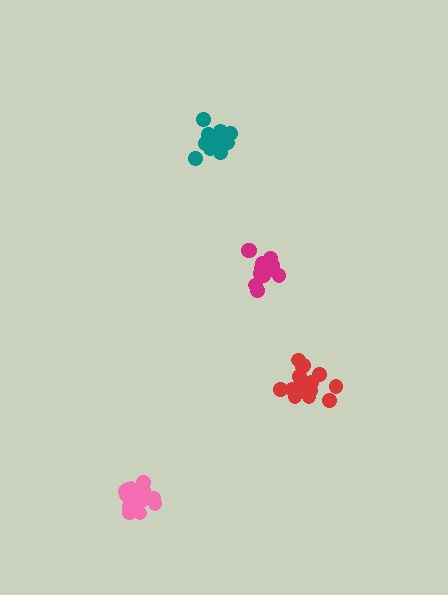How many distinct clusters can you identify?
There are 4 distinct clusters.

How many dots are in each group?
Group 1: 13 dots, Group 2: 15 dots, Group 3: 18 dots, Group 4: 16 dots (62 total).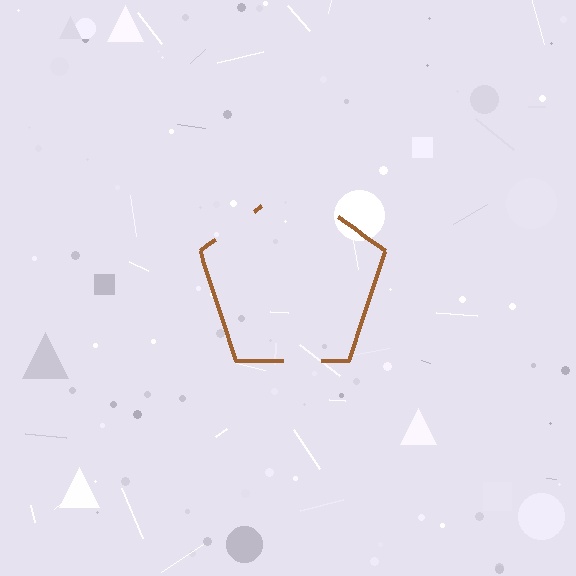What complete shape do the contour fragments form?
The contour fragments form a pentagon.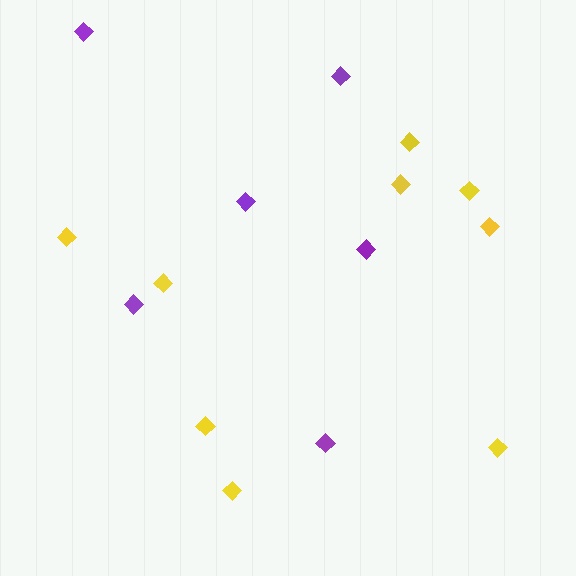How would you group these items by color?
There are 2 groups: one group of yellow diamonds (9) and one group of purple diamonds (6).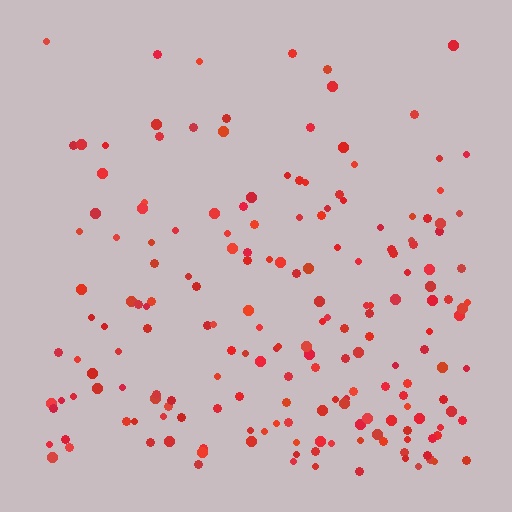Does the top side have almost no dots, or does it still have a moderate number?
Still a moderate number, just noticeably fewer than the bottom.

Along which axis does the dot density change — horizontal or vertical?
Vertical.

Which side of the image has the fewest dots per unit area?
The top.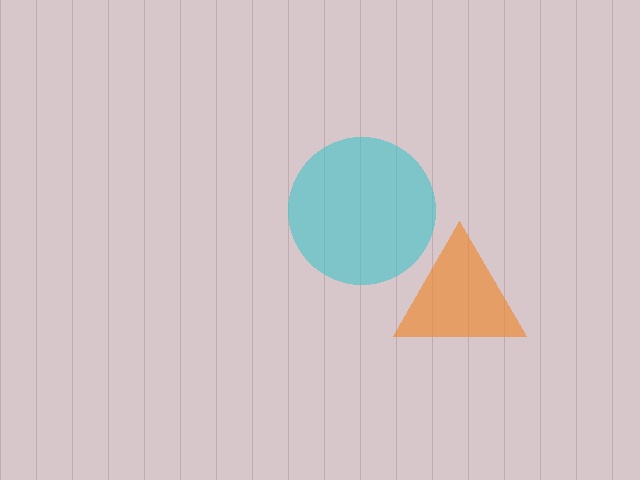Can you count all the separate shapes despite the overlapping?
Yes, there are 2 separate shapes.